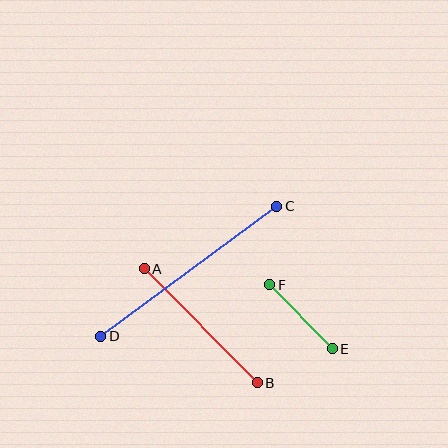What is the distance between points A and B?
The distance is approximately 161 pixels.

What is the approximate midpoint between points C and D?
The midpoint is at approximately (189, 271) pixels.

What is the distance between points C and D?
The distance is approximately 218 pixels.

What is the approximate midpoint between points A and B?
The midpoint is at approximately (201, 326) pixels.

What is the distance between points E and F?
The distance is approximately 90 pixels.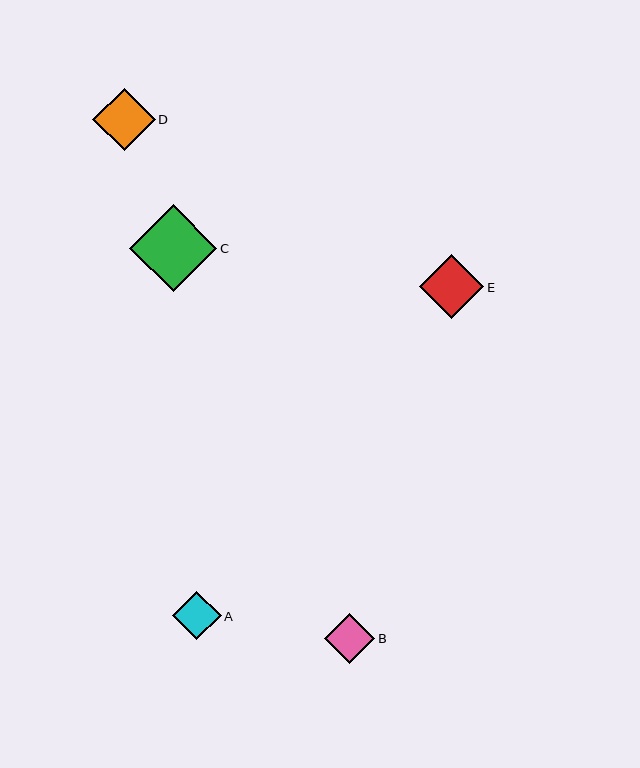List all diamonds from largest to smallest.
From largest to smallest: C, E, D, B, A.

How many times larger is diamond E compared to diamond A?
Diamond E is approximately 1.3 times the size of diamond A.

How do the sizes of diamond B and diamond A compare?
Diamond B and diamond A are approximately the same size.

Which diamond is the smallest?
Diamond A is the smallest with a size of approximately 48 pixels.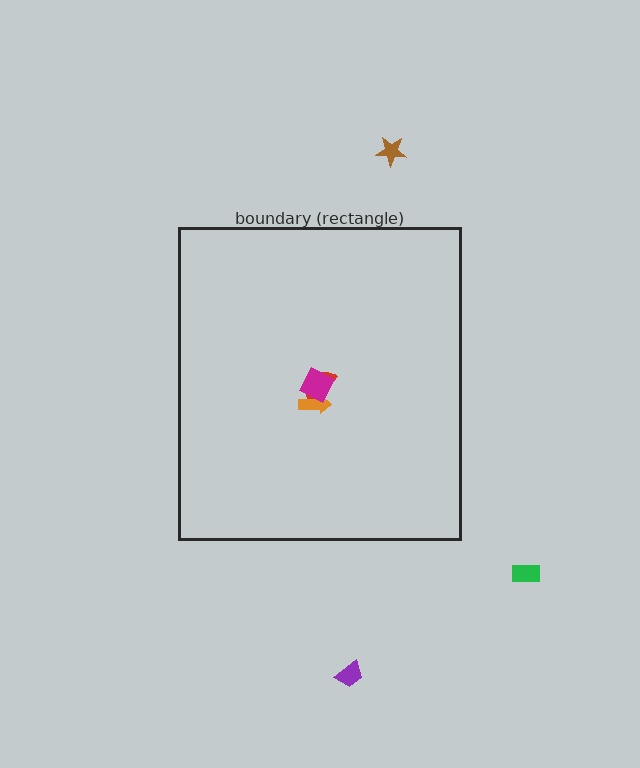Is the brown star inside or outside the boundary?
Outside.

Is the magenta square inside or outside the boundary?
Inside.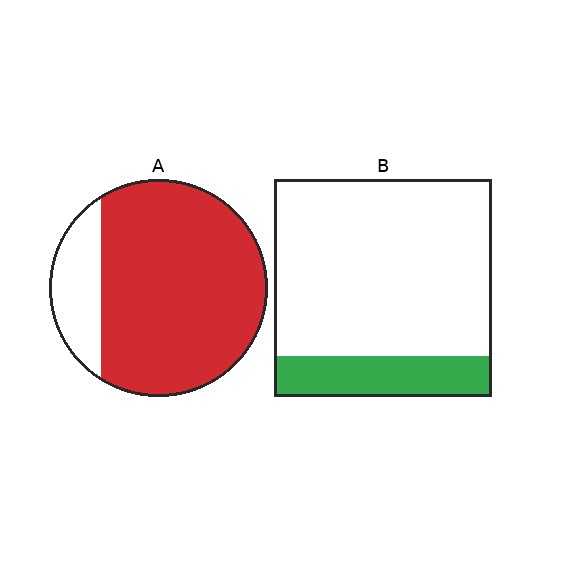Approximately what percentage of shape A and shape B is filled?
A is approximately 80% and B is approximately 20%.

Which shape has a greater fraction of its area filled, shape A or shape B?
Shape A.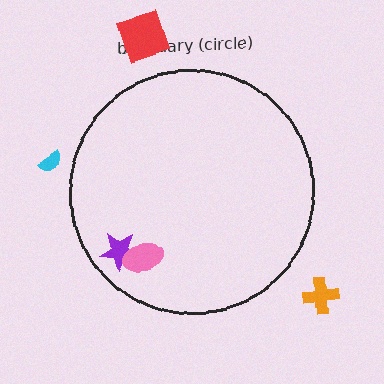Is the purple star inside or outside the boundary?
Inside.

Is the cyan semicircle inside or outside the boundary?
Outside.